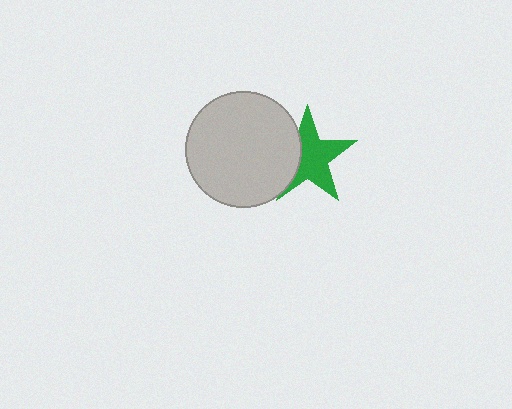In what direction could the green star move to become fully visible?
The green star could move right. That would shift it out from behind the light gray circle entirely.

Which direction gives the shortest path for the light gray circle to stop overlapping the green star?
Moving left gives the shortest separation.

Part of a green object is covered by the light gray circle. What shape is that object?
It is a star.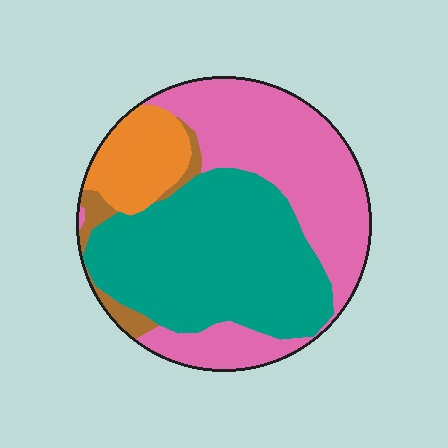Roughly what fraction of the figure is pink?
Pink covers about 40% of the figure.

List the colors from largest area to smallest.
From largest to smallest: teal, pink, orange, brown.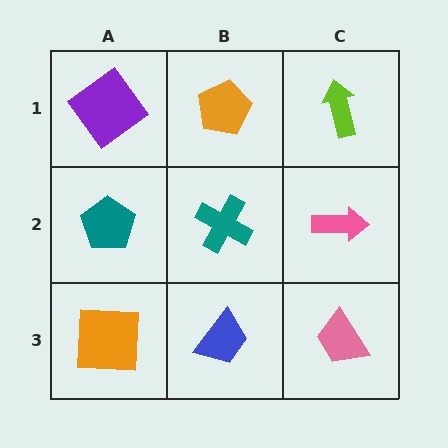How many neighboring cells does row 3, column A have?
2.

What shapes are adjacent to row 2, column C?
A lime arrow (row 1, column C), a pink trapezoid (row 3, column C), a teal cross (row 2, column B).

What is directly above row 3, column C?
A pink arrow.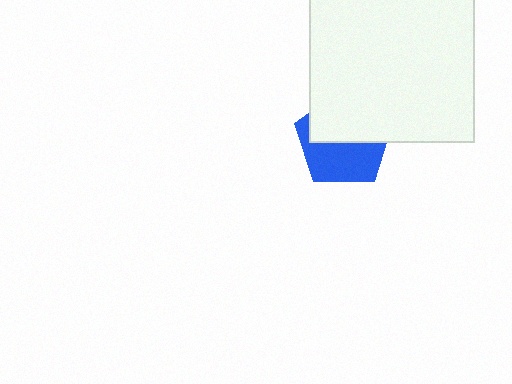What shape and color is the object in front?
The object in front is a white square.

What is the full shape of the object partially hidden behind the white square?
The partially hidden object is a blue pentagon.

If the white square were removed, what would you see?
You would see the complete blue pentagon.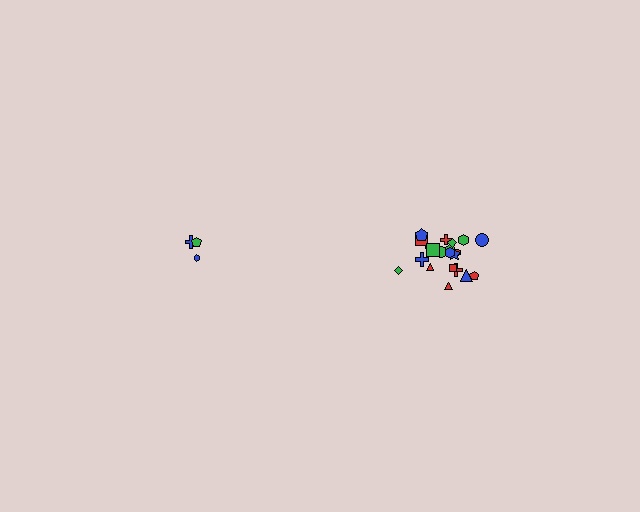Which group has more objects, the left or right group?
The right group.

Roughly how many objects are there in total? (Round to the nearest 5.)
Roughly 25 objects in total.